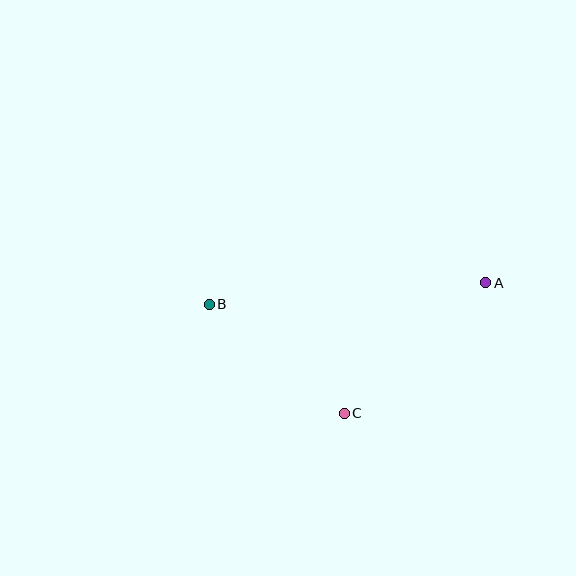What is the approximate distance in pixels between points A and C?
The distance between A and C is approximately 192 pixels.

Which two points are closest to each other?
Points B and C are closest to each other.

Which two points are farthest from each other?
Points A and B are farthest from each other.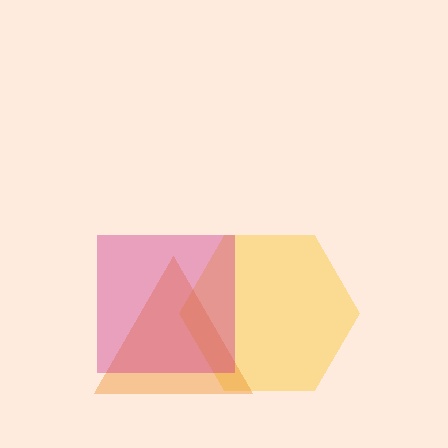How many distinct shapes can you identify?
There are 3 distinct shapes: a yellow hexagon, an orange triangle, a magenta square.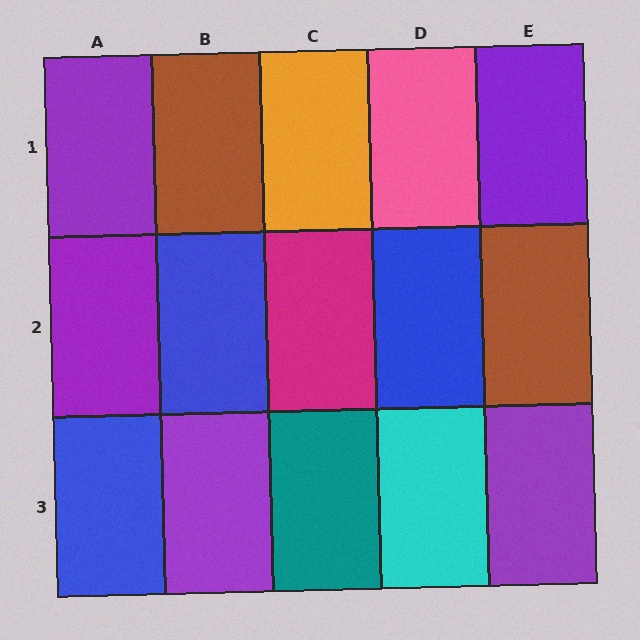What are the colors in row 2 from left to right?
Purple, blue, magenta, blue, brown.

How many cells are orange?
1 cell is orange.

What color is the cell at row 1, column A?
Purple.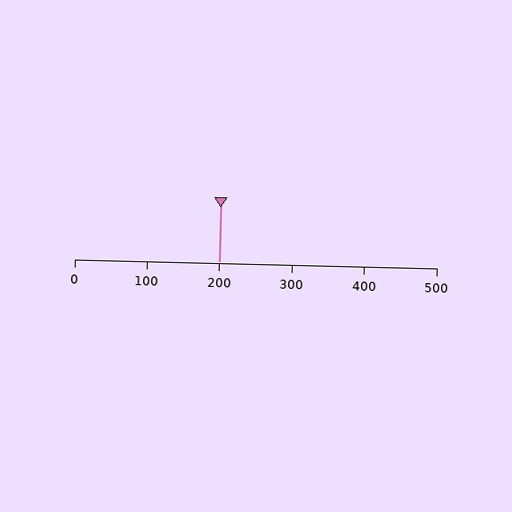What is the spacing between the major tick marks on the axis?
The major ticks are spaced 100 apart.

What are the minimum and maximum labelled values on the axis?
The axis runs from 0 to 500.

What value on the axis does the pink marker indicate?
The marker indicates approximately 200.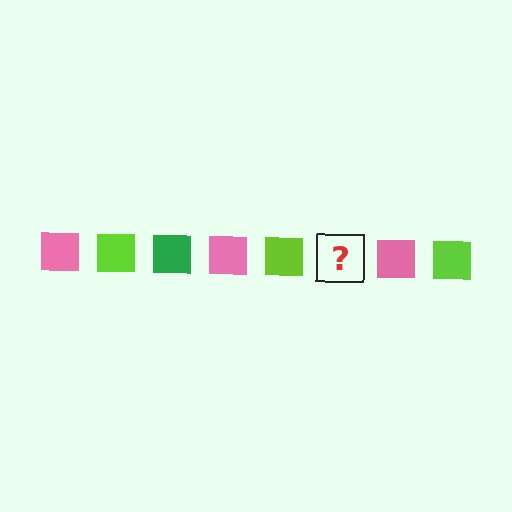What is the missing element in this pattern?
The missing element is a green square.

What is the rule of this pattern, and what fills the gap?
The rule is that the pattern cycles through pink, lime, green squares. The gap should be filled with a green square.